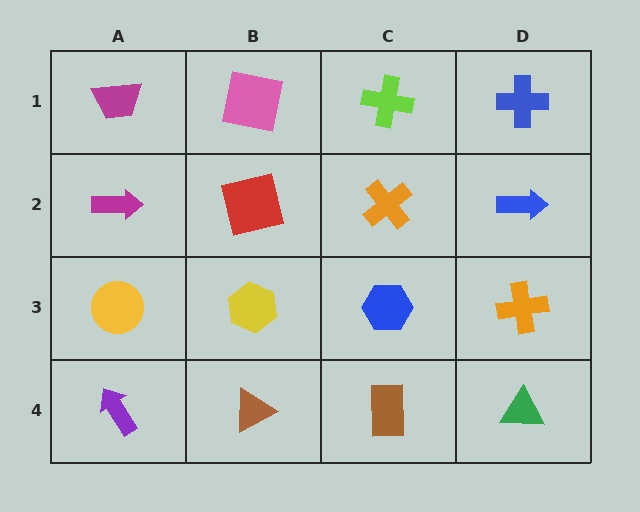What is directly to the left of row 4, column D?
A brown rectangle.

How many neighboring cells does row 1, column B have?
3.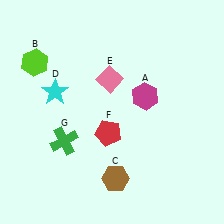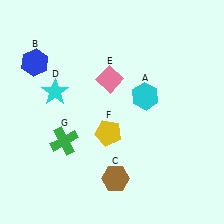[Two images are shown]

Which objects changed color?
A changed from magenta to cyan. B changed from lime to blue. F changed from red to yellow.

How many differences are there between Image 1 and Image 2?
There are 3 differences between the two images.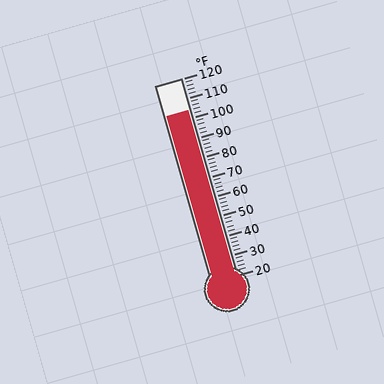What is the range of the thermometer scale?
The thermometer scale ranges from 20°F to 120°F.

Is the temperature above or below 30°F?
The temperature is above 30°F.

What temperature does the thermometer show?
The thermometer shows approximately 104°F.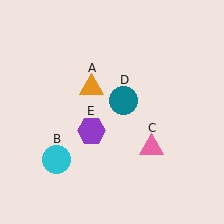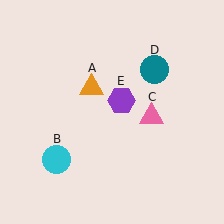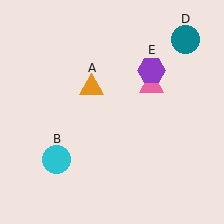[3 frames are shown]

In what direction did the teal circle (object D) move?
The teal circle (object D) moved up and to the right.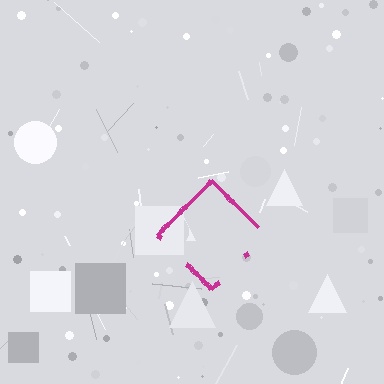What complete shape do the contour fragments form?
The contour fragments form a diamond.